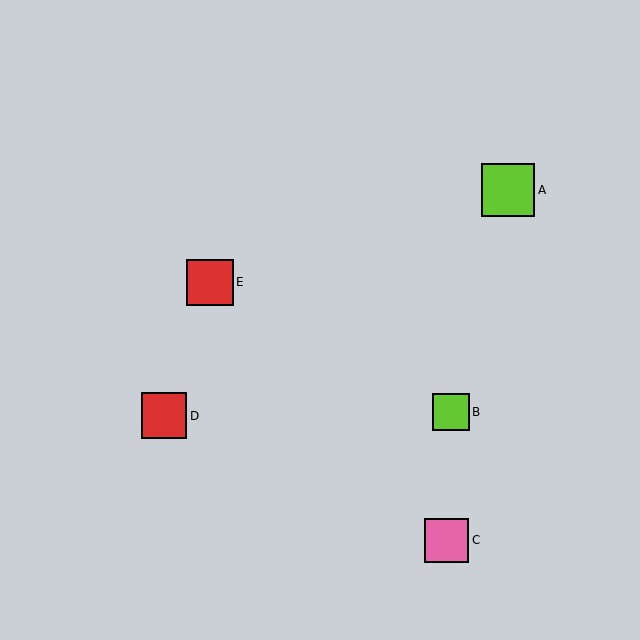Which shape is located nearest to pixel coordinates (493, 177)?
The lime square (labeled A) at (508, 190) is nearest to that location.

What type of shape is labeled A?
Shape A is a lime square.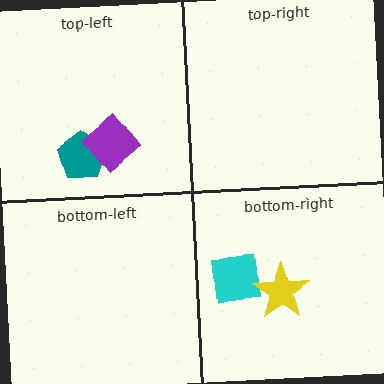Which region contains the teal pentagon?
The top-left region.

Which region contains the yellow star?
The bottom-right region.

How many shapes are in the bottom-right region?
2.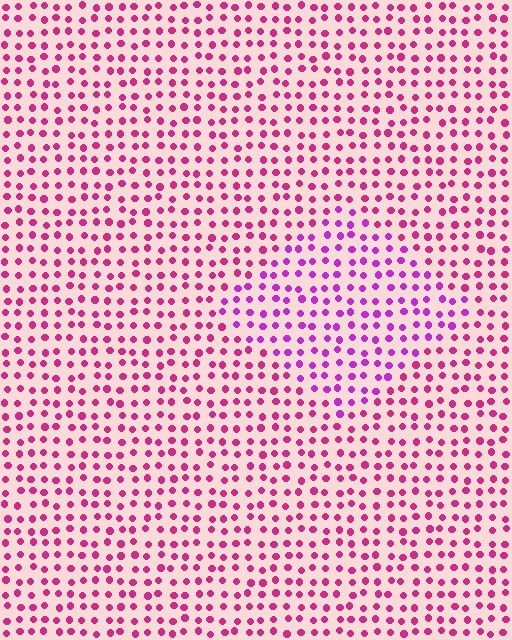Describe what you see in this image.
The image is filled with small magenta elements in a uniform arrangement. A diamond-shaped region is visible where the elements are tinted to a slightly different hue, forming a subtle color boundary.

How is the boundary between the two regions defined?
The boundary is defined purely by a slight shift in hue (about 30 degrees). Spacing, size, and orientation are identical on both sides.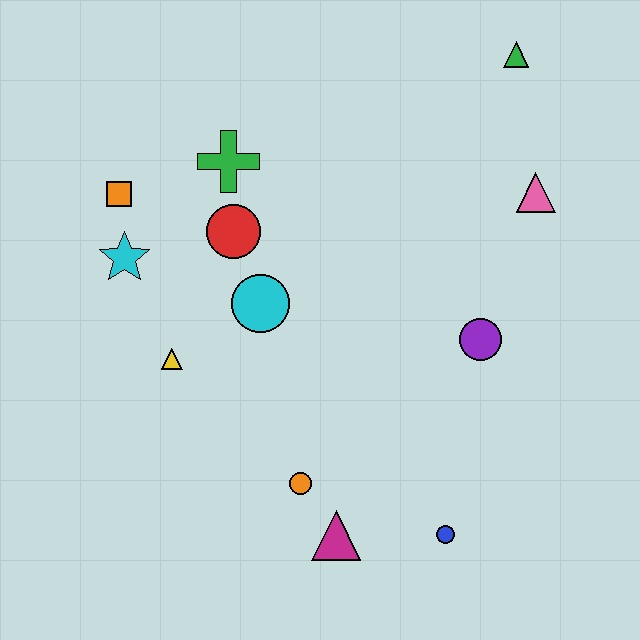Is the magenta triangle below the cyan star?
Yes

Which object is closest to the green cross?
The red circle is closest to the green cross.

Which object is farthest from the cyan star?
The green triangle is farthest from the cyan star.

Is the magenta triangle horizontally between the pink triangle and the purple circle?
No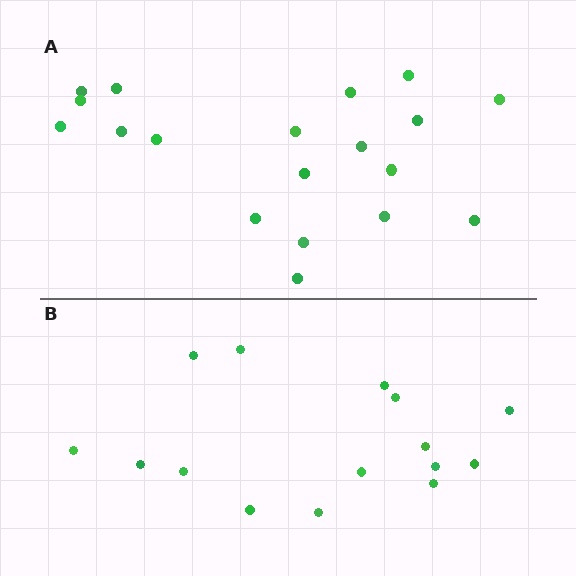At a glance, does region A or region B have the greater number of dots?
Region A (the top region) has more dots.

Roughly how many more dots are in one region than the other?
Region A has about 4 more dots than region B.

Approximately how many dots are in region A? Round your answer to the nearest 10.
About 20 dots. (The exact count is 19, which rounds to 20.)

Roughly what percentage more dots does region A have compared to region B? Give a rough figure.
About 25% more.